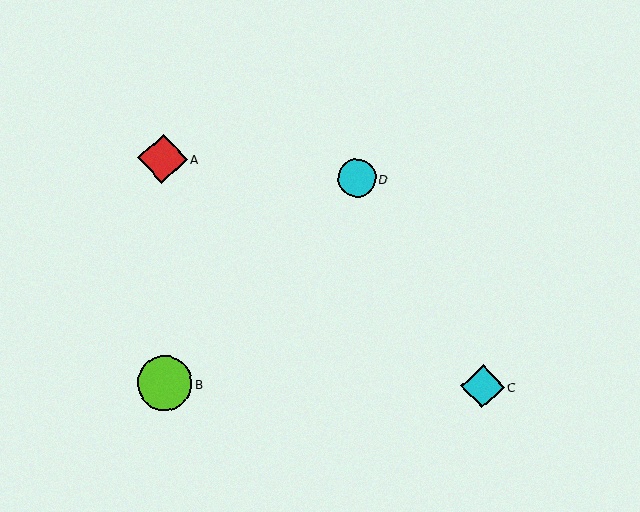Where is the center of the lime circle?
The center of the lime circle is at (165, 383).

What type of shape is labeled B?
Shape B is a lime circle.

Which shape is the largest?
The lime circle (labeled B) is the largest.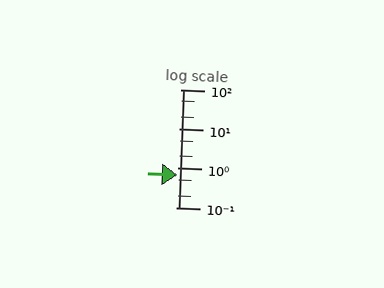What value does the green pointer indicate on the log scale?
The pointer indicates approximately 0.67.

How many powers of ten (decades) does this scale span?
The scale spans 3 decades, from 0.1 to 100.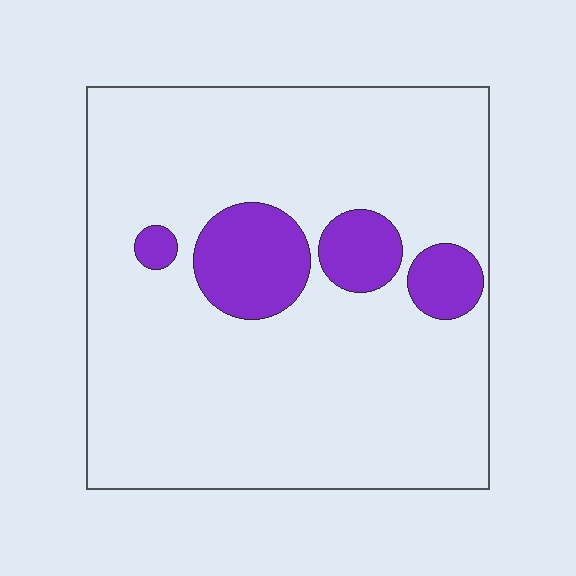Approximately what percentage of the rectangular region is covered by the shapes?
Approximately 15%.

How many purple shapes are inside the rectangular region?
4.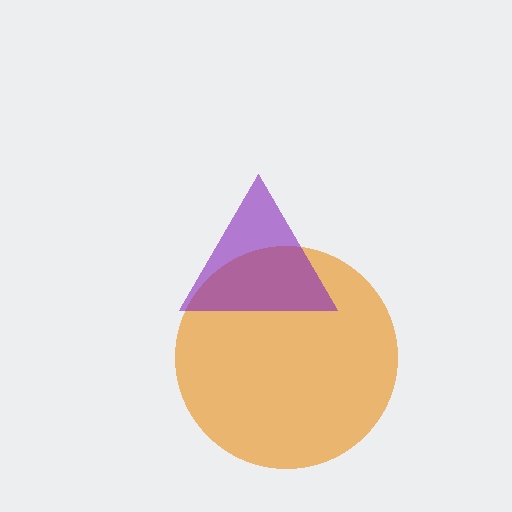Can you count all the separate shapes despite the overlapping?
Yes, there are 2 separate shapes.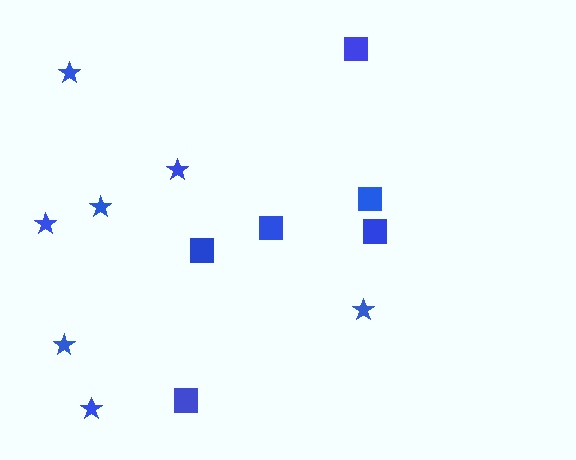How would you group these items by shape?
There are 2 groups: one group of squares (6) and one group of stars (7).